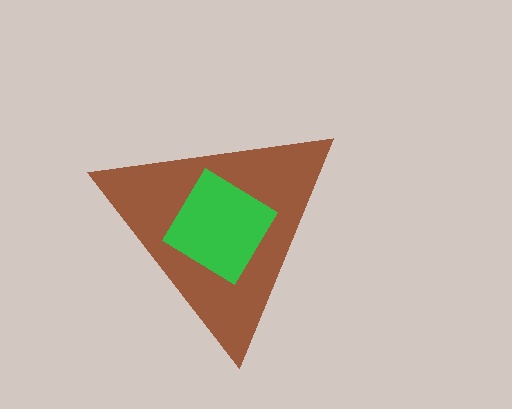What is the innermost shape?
The green diamond.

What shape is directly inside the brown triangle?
The green diamond.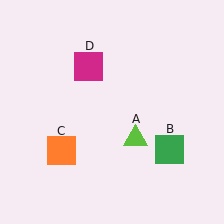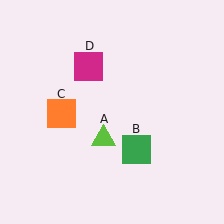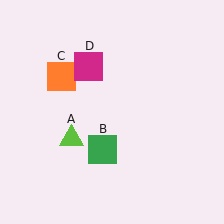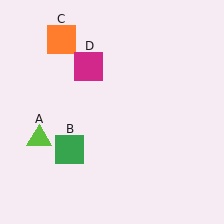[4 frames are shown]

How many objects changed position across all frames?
3 objects changed position: lime triangle (object A), green square (object B), orange square (object C).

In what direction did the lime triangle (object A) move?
The lime triangle (object A) moved left.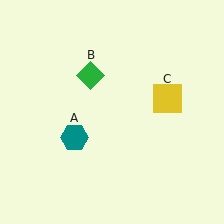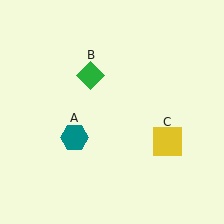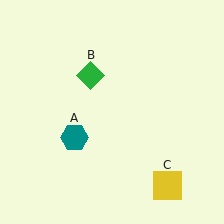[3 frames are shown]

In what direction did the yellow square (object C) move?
The yellow square (object C) moved down.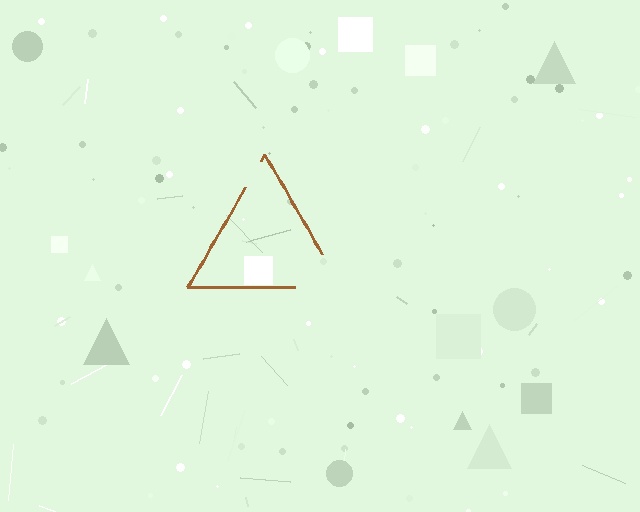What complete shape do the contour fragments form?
The contour fragments form a triangle.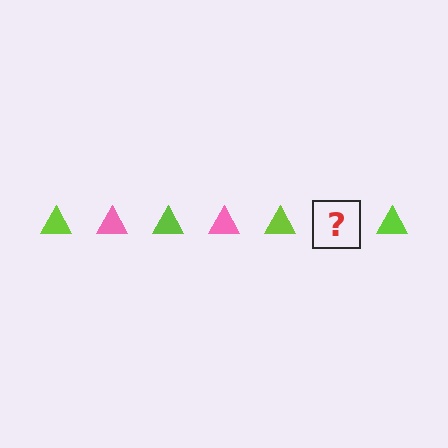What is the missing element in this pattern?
The missing element is a pink triangle.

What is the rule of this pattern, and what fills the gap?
The rule is that the pattern cycles through lime, pink triangles. The gap should be filled with a pink triangle.